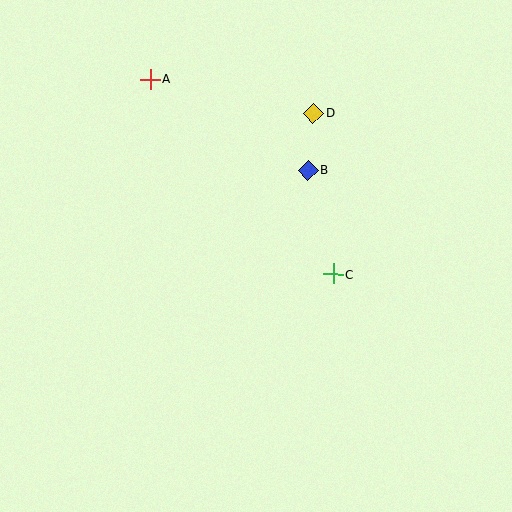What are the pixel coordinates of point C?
Point C is at (333, 274).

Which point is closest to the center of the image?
Point C at (333, 274) is closest to the center.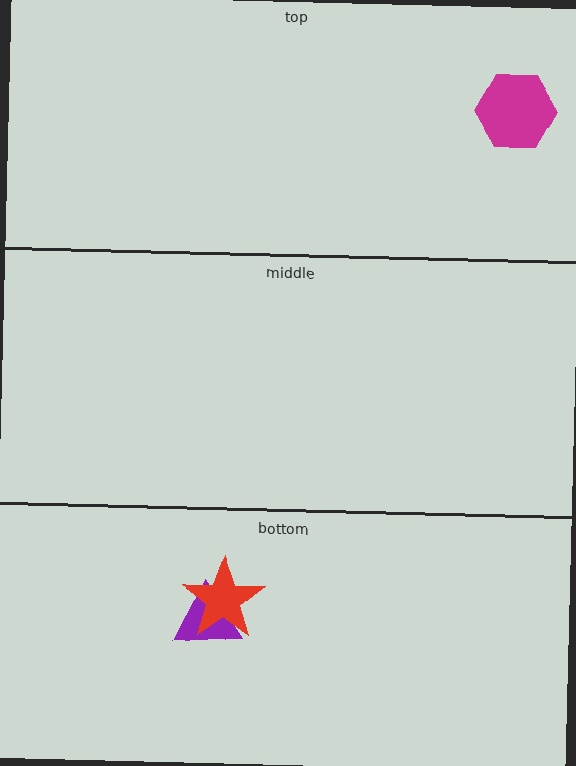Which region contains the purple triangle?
The bottom region.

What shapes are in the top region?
The magenta hexagon.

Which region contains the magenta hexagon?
The top region.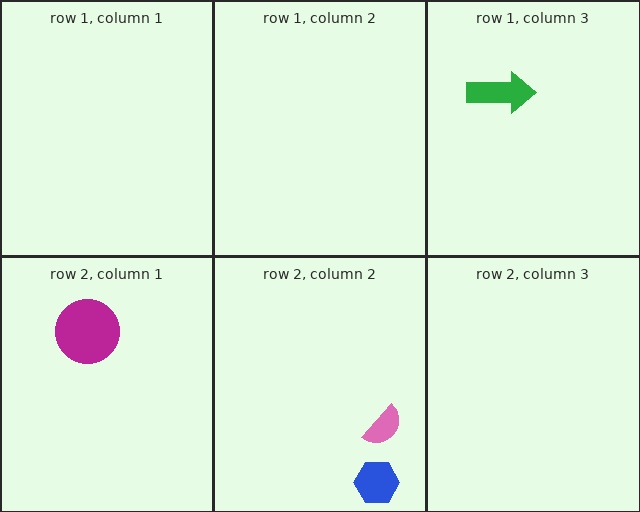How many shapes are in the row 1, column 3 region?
1.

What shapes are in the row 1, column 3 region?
The green arrow.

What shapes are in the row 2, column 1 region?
The magenta circle.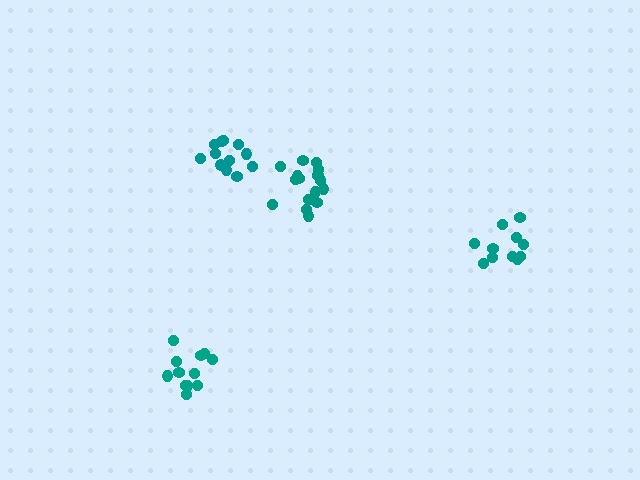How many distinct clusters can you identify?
There are 4 distinct clusters.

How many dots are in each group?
Group 1: 11 dots, Group 2: 12 dots, Group 3: 12 dots, Group 4: 17 dots (52 total).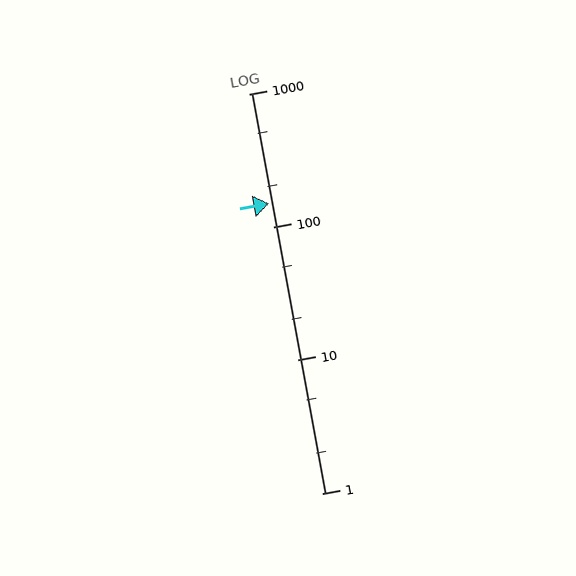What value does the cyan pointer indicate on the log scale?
The pointer indicates approximately 150.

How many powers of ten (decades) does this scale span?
The scale spans 3 decades, from 1 to 1000.